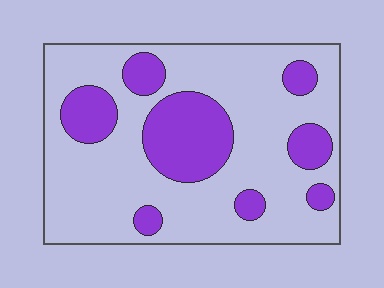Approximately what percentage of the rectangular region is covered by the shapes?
Approximately 25%.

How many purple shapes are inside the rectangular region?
8.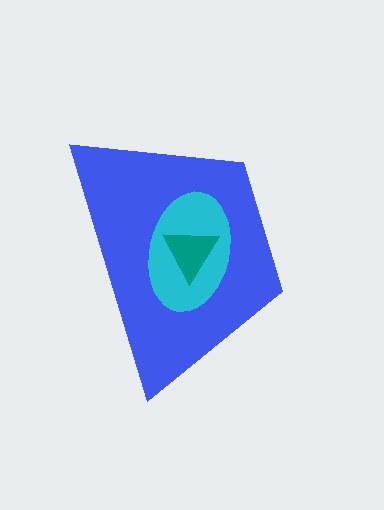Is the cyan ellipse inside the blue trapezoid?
Yes.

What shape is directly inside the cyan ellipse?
The teal triangle.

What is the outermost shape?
The blue trapezoid.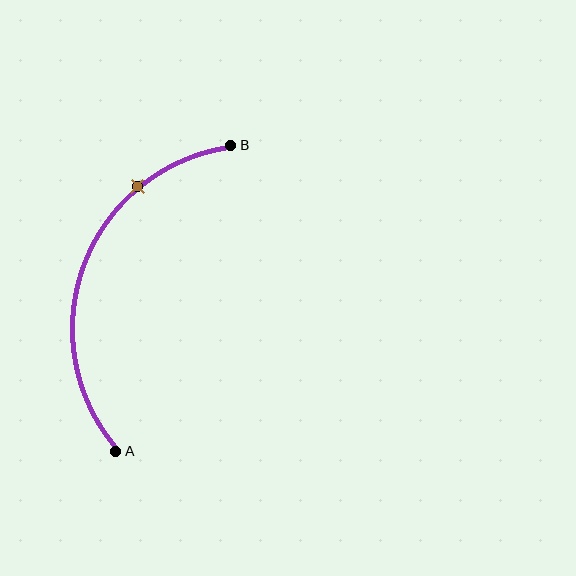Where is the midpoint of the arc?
The arc midpoint is the point on the curve farthest from the straight line joining A and B. It sits to the left of that line.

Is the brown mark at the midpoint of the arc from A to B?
No. The brown mark lies on the arc but is closer to endpoint B. The arc midpoint would be at the point on the curve equidistant along the arc from both A and B.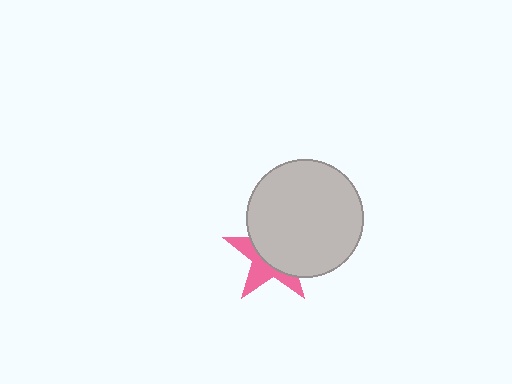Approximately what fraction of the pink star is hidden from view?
Roughly 60% of the pink star is hidden behind the light gray circle.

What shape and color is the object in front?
The object in front is a light gray circle.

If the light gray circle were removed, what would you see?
You would see the complete pink star.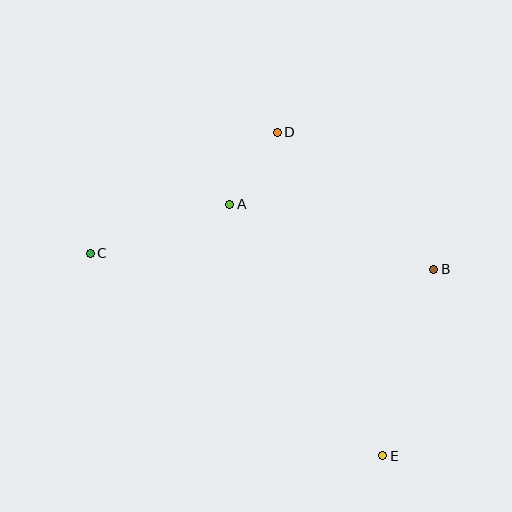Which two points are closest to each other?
Points A and D are closest to each other.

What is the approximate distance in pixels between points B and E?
The distance between B and E is approximately 193 pixels.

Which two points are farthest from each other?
Points C and E are farthest from each other.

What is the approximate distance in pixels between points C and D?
The distance between C and D is approximately 223 pixels.